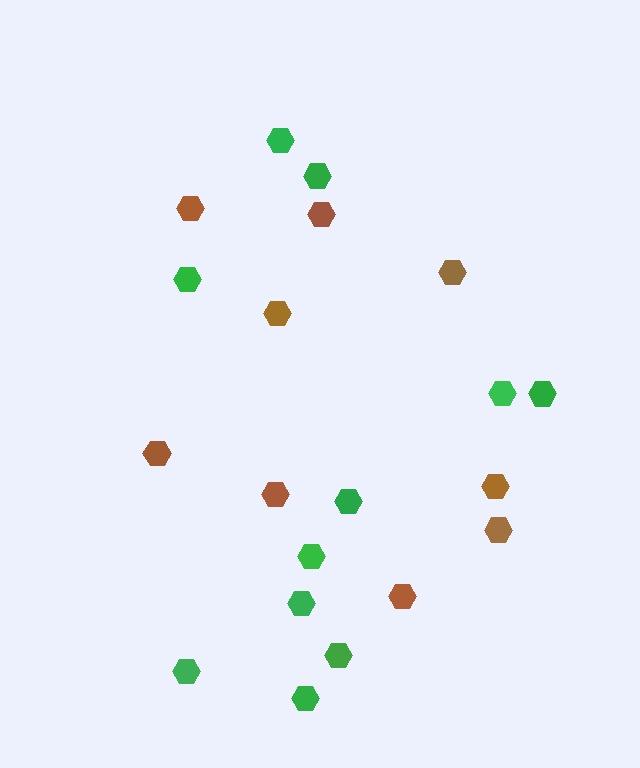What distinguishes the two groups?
There are 2 groups: one group of green hexagons (11) and one group of brown hexagons (9).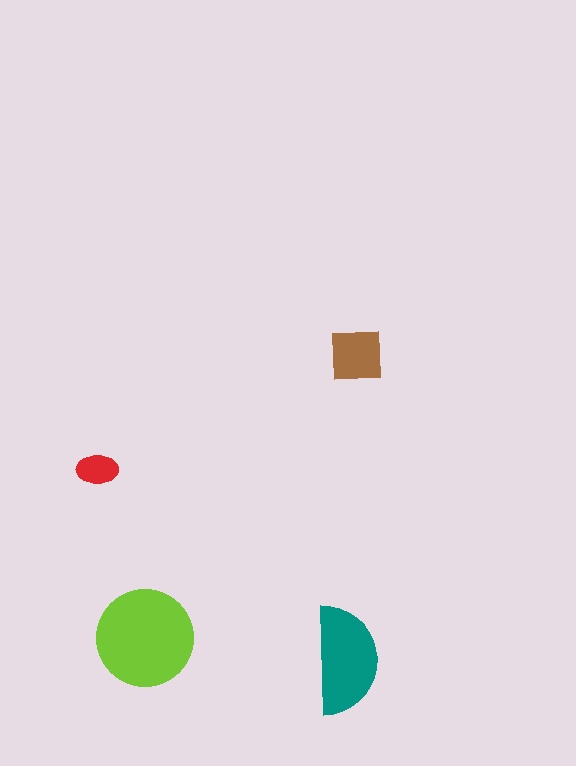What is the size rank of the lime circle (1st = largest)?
1st.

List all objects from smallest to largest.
The red ellipse, the brown square, the teal semicircle, the lime circle.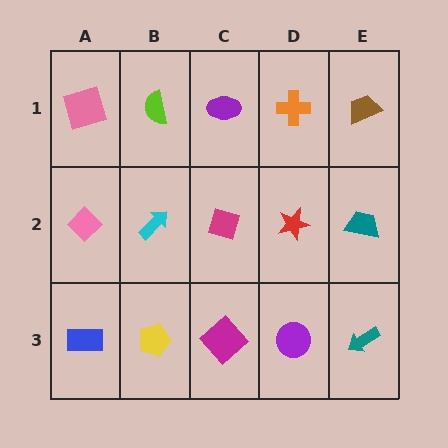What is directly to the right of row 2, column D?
A teal trapezoid.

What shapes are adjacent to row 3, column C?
A magenta diamond (row 2, column C), a yellow pentagon (row 3, column B), a purple circle (row 3, column D).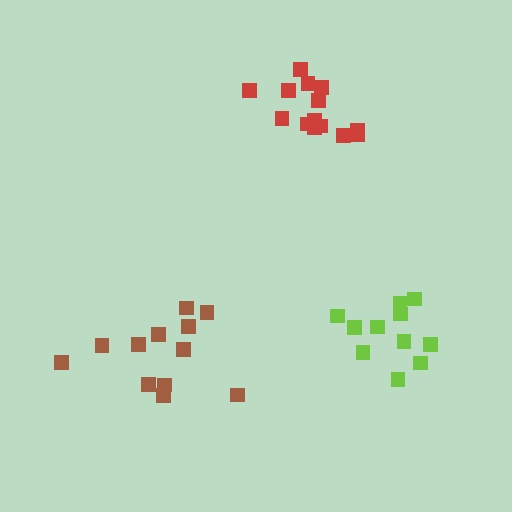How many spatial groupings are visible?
There are 3 spatial groupings.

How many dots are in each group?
Group 1: 14 dots, Group 2: 11 dots, Group 3: 12 dots (37 total).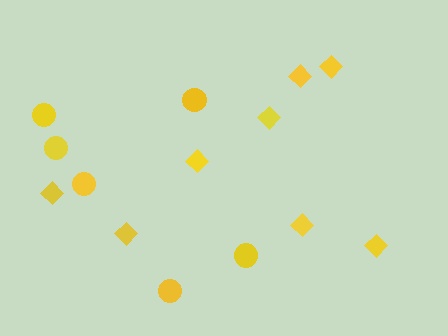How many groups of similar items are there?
There are 2 groups: one group of diamonds (8) and one group of circles (6).